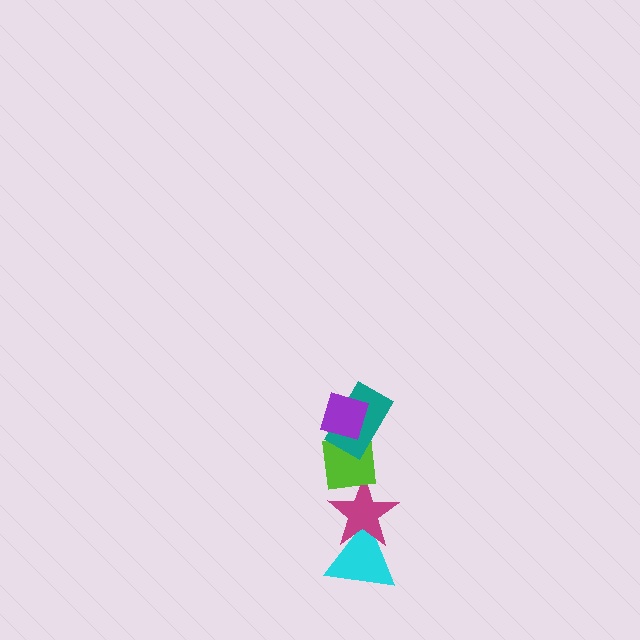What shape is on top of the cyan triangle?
The magenta star is on top of the cyan triangle.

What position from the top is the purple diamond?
The purple diamond is 1st from the top.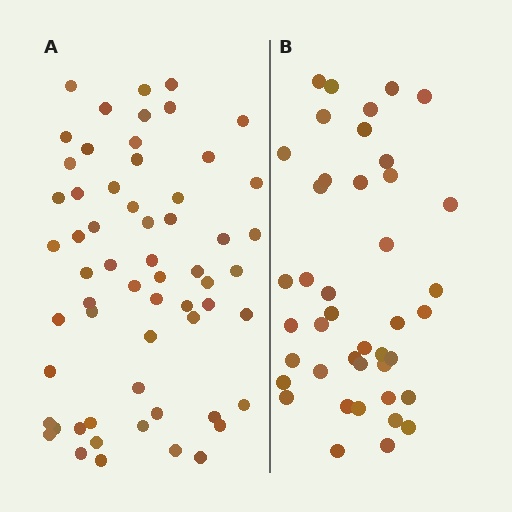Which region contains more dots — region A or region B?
Region A (the left region) has more dots.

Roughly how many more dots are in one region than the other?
Region A has approximately 20 more dots than region B.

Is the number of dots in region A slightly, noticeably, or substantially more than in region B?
Region A has noticeably more, but not dramatically so. The ratio is roughly 1.4 to 1.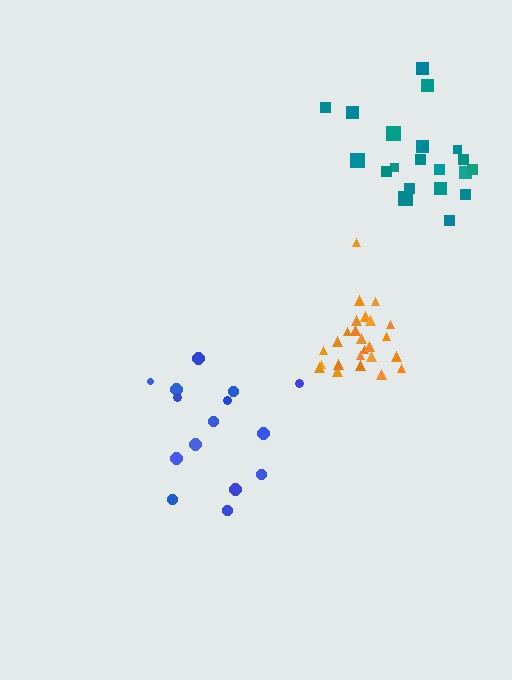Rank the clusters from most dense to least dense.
orange, teal, blue.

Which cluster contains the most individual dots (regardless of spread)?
Orange (25).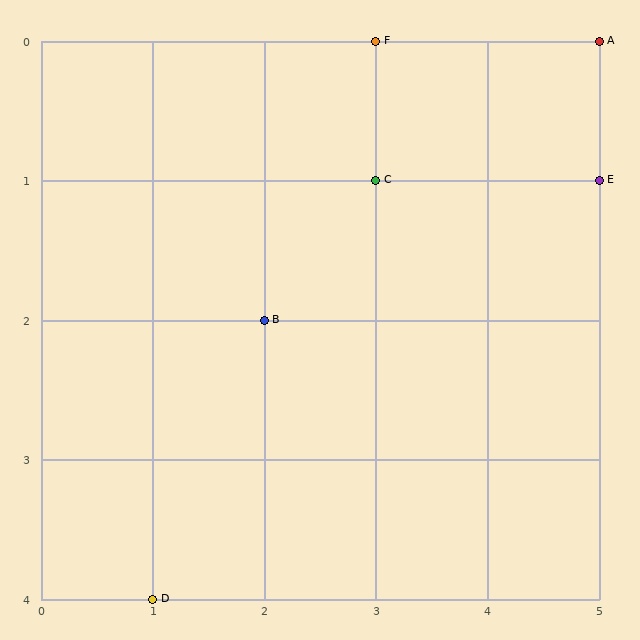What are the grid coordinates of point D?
Point D is at grid coordinates (1, 4).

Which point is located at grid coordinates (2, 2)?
Point B is at (2, 2).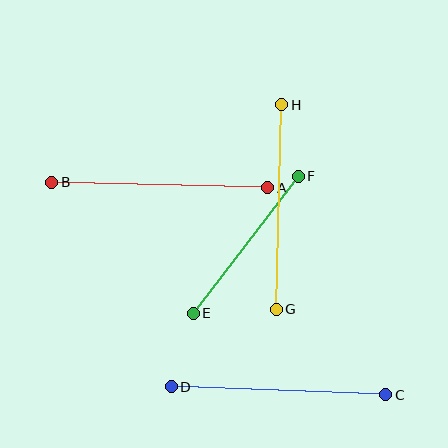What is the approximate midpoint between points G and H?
The midpoint is at approximately (279, 207) pixels.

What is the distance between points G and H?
The distance is approximately 204 pixels.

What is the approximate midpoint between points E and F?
The midpoint is at approximately (246, 245) pixels.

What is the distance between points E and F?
The distance is approximately 173 pixels.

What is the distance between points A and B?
The distance is approximately 216 pixels.